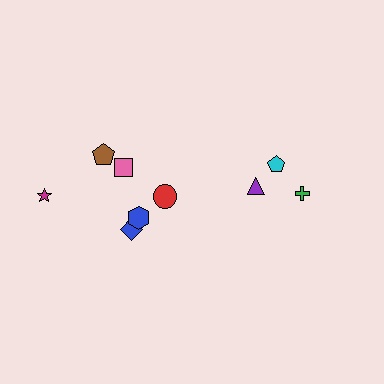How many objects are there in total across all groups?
There are 9 objects.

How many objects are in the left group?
There are 6 objects.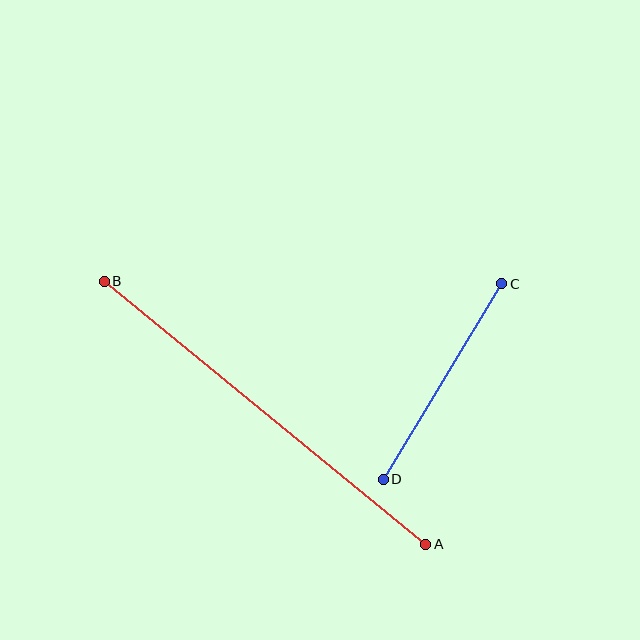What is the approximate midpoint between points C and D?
The midpoint is at approximately (442, 381) pixels.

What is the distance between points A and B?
The distance is approximately 415 pixels.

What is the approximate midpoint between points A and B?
The midpoint is at approximately (265, 413) pixels.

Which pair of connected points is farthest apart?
Points A and B are farthest apart.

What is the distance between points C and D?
The distance is approximately 229 pixels.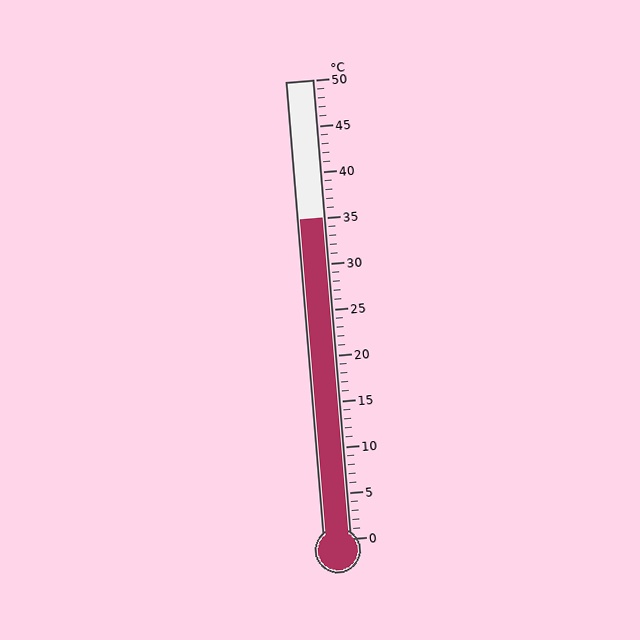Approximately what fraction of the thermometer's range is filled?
The thermometer is filled to approximately 70% of its range.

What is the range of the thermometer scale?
The thermometer scale ranges from 0°C to 50°C.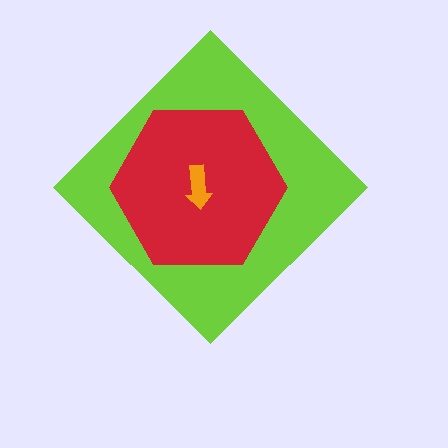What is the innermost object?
The orange arrow.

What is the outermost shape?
The lime diamond.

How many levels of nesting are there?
3.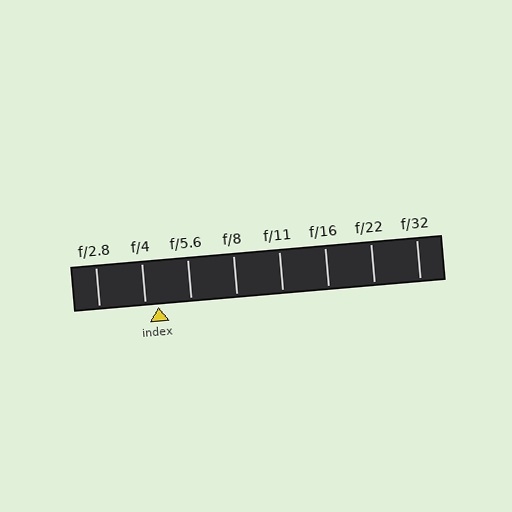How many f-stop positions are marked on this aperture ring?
There are 8 f-stop positions marked.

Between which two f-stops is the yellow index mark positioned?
The index mark is between f/4 and f/5.6.